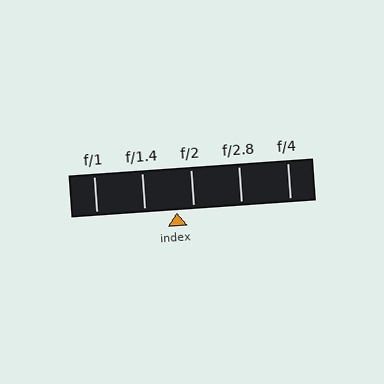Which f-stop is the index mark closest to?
The index mark is closest to f/2.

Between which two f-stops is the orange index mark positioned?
The index mark is between f/1.4 and f/2.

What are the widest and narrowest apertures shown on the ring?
The widest aperture shown is f/1 and the narrowest is f/4.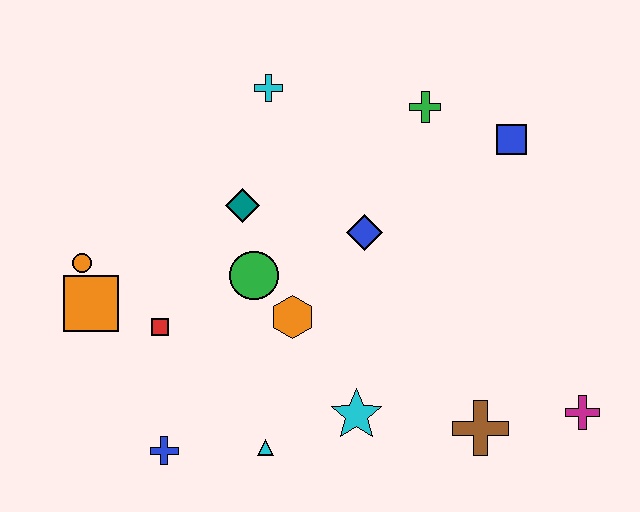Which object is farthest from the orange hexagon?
The magenta cross is farthest from the orange hexagon.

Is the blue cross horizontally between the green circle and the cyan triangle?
No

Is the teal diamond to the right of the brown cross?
No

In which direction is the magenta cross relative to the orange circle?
The magenta cross is to the right of the orange circle.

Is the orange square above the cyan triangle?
Yes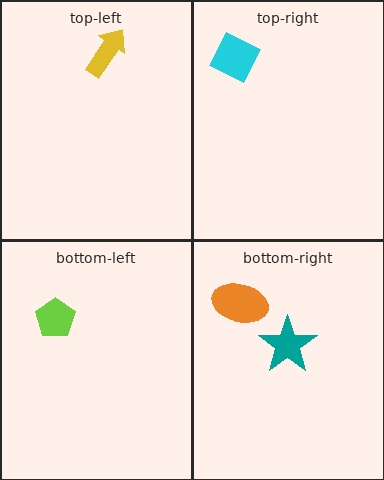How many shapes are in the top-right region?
1.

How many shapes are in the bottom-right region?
2.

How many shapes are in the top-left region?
1.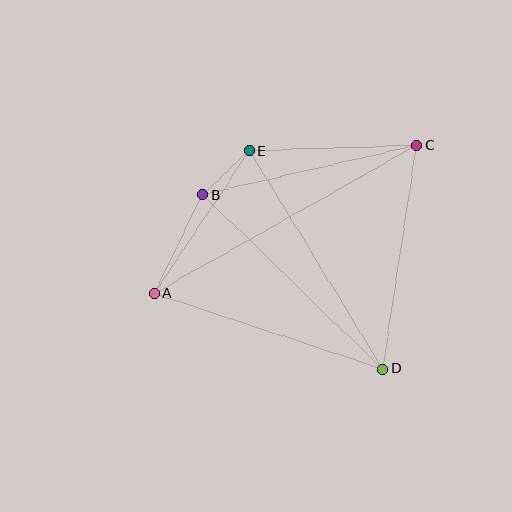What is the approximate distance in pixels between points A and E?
The distance between A and E is approximately 171 pixels.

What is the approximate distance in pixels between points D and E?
The distance between D and E is approximately 256 pixels.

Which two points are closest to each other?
Points B and E are closest to each other.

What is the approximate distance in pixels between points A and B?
The distance between A and B is approximately 110 pixels.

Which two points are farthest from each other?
Points A and C are farthest from each other.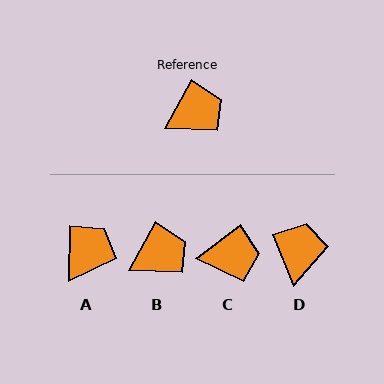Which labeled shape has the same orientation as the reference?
B.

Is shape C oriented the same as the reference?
No, it is off by about 24 degrees.